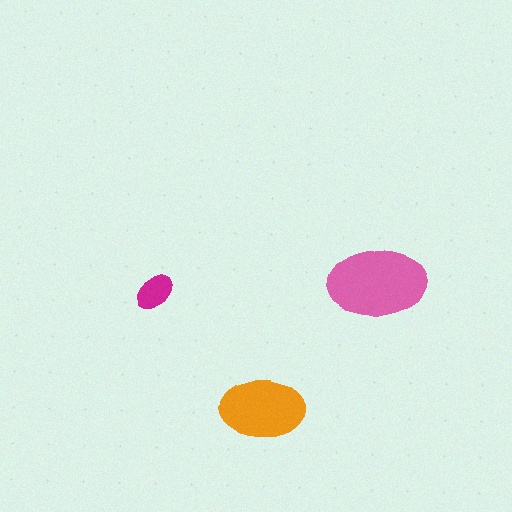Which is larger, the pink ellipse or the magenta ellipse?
The pink one.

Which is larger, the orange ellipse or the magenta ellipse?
The orange one.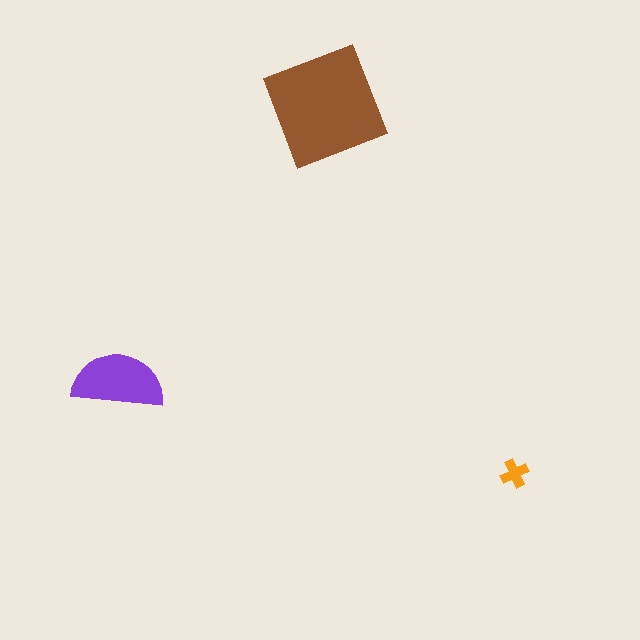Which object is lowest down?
The orange cross is bottommost.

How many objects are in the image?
There are 3 objects in the image.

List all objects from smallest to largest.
The orange cross, the purple semicircle, the brown square.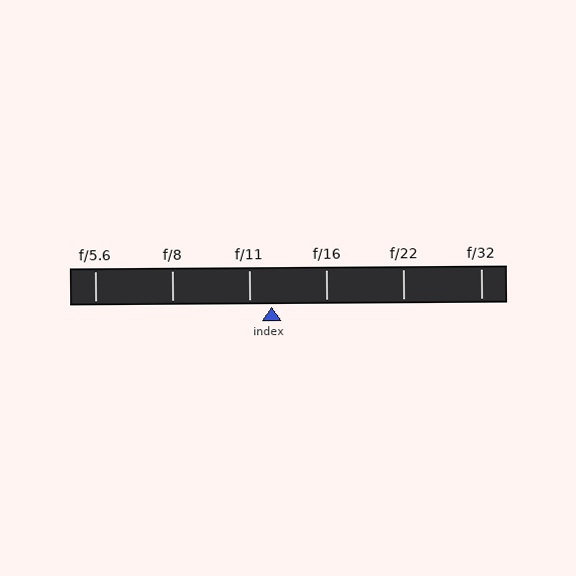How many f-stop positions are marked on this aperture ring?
There are 6 f-stop positions marked.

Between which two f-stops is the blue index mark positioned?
The index mark is between f/11 and f/16.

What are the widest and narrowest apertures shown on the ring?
The widest aperture shown is f/5.6 and the narrowest is f/32.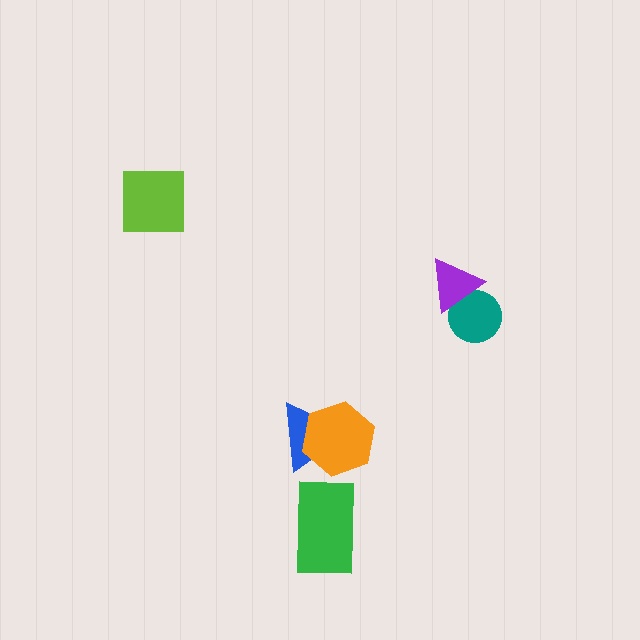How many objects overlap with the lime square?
0 objects overlap with the lime square.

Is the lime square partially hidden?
No, no other shape covers it.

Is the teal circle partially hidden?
Yes, it is partially covered by another shape.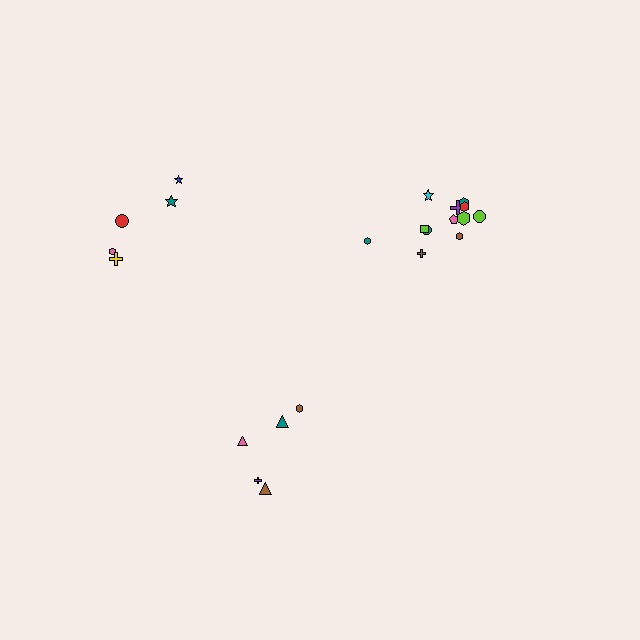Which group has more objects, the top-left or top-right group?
The top-right group.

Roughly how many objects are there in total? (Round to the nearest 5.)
Roughly 20 objects in total.